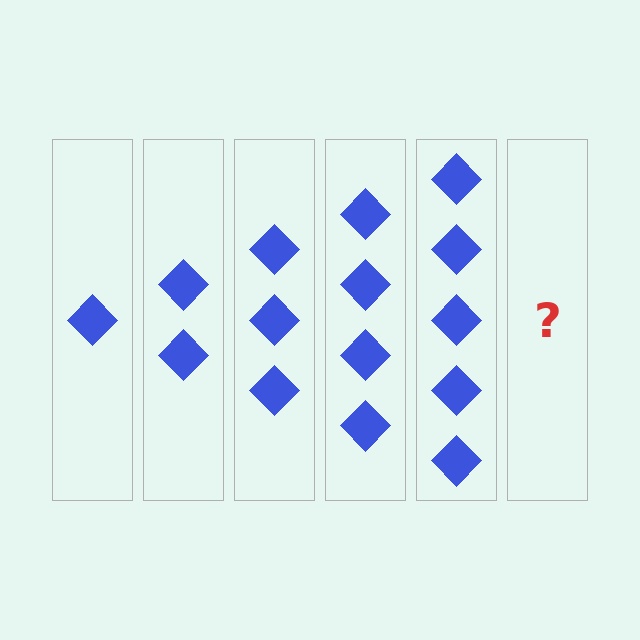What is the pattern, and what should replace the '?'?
The pattern is that each step adds one more diamond. The '?' should be 6 diamonds.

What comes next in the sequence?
The next element should be 6 diamonds.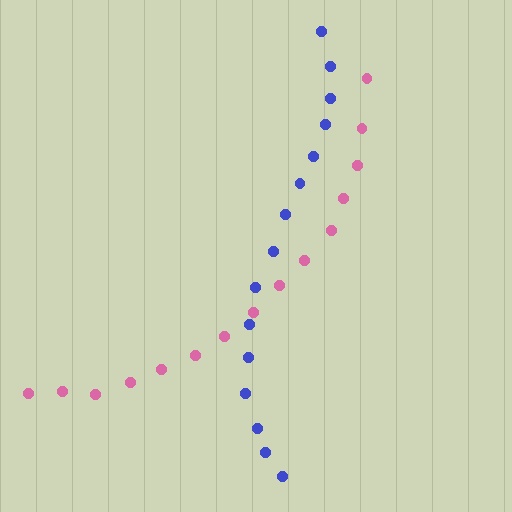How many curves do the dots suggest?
There are 2 distinct paths.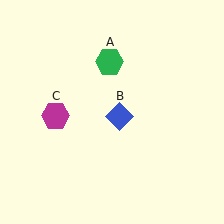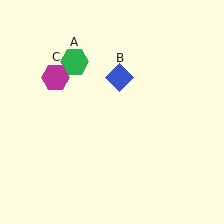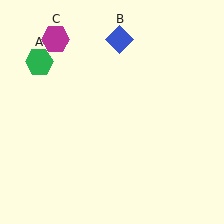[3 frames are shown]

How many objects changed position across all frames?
3 objects changed position: green hexagon (object A), blue diamond (object B), magenta hexagon (object C).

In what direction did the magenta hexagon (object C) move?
The magenta hexagon (object C) moved up.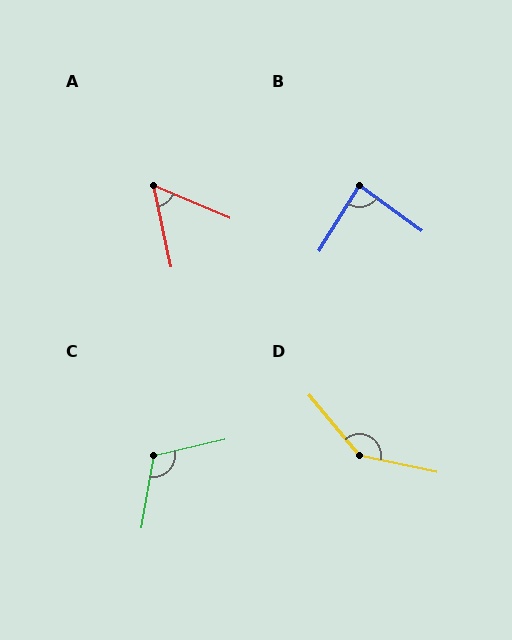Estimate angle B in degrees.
Approximately 86 degrees.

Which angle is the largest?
D, at approximately 142 degrees.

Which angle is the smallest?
A, at approximately 55 degrees.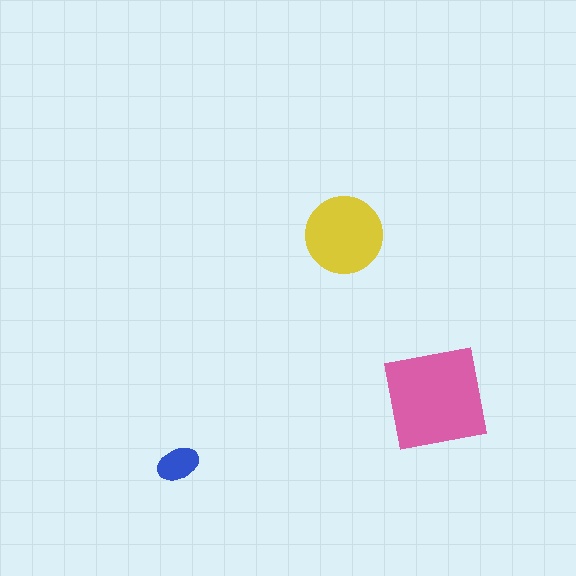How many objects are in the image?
There are 3 objects in the image.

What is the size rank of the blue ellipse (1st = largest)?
3rd.